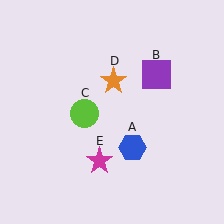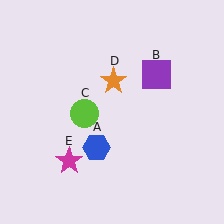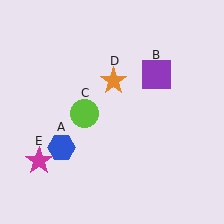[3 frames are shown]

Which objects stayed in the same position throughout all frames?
Purple square (object B) and lime circle (object C) and orange star (object D) remained stationary.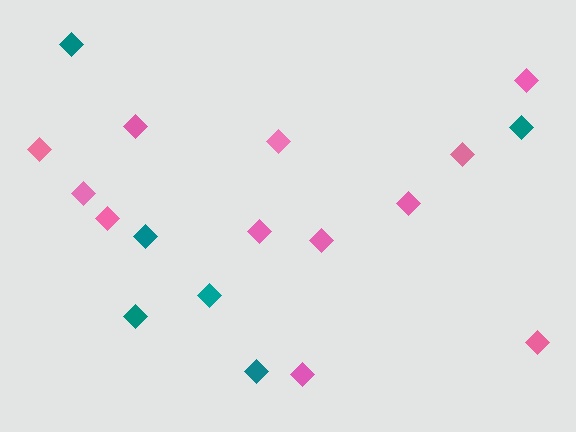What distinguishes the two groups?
There are 2 groups: one group of pink diamonds (12) and one group of teal diamonds (6).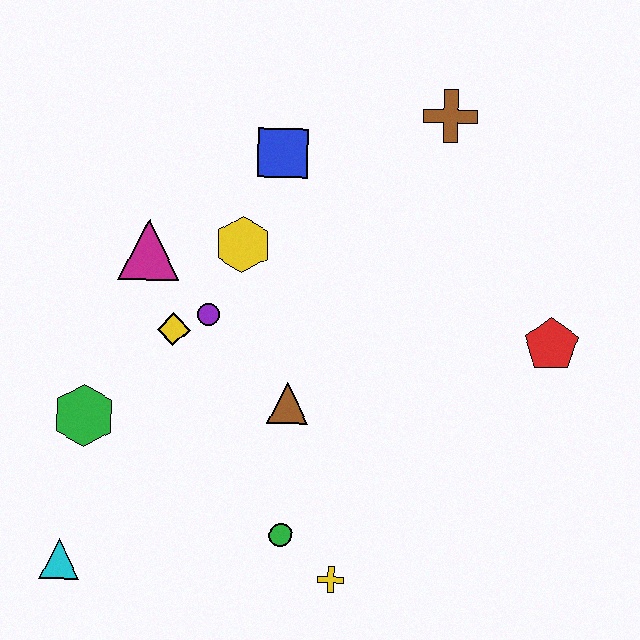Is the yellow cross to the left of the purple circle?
No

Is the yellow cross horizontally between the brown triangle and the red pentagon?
Yes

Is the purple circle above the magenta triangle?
No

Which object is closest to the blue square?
The yellow hexagon is closest to the blue square.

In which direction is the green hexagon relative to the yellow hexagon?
The green hexagon is below the yellow hexagon.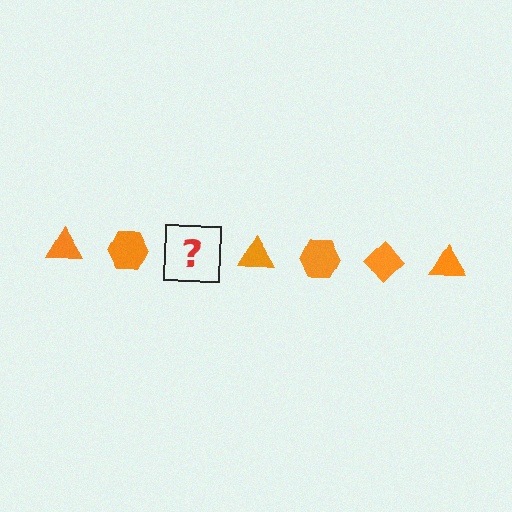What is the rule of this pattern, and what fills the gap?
The rule is that the pattern cycles through triangle, hexagon, diamond shapes in orange. The gap should be filled with an orange diamond.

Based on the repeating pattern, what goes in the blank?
The blank should be an orange diamond.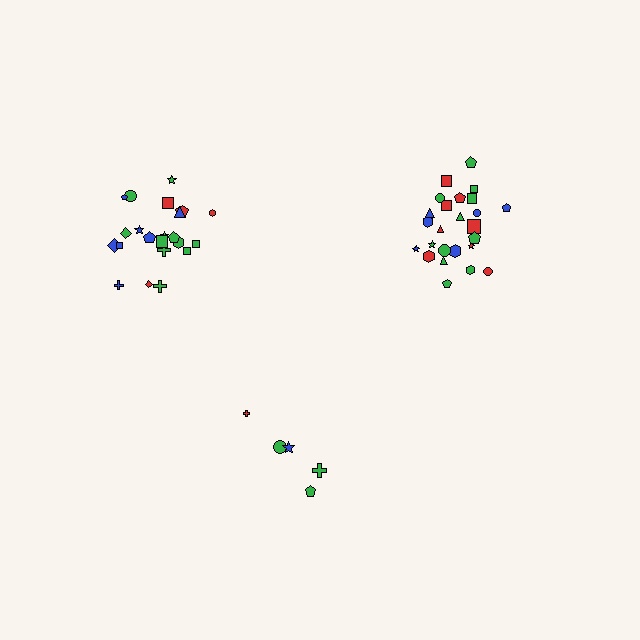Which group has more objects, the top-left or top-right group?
The top-right group.